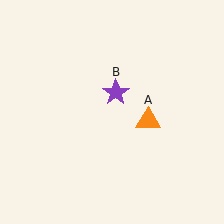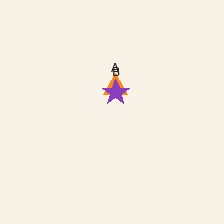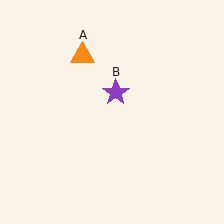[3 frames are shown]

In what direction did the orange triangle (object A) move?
The orange triangle (object A) moved up and to the left.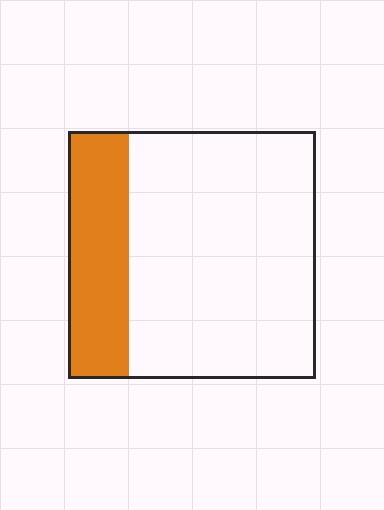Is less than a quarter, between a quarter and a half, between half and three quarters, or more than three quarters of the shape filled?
Less than a quarter.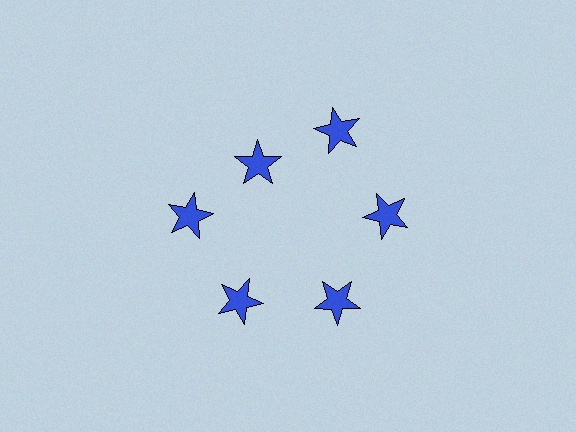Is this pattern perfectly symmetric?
No. The 6 blue stars are arranged in a ring, but one element near the 11 o'clock position is pulled inward toward the center, breaking the 6-fold rotational symmetry.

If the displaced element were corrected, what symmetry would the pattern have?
It would have 6-fold rotational symmetry — the pattern would map onto itself every 60 degrees.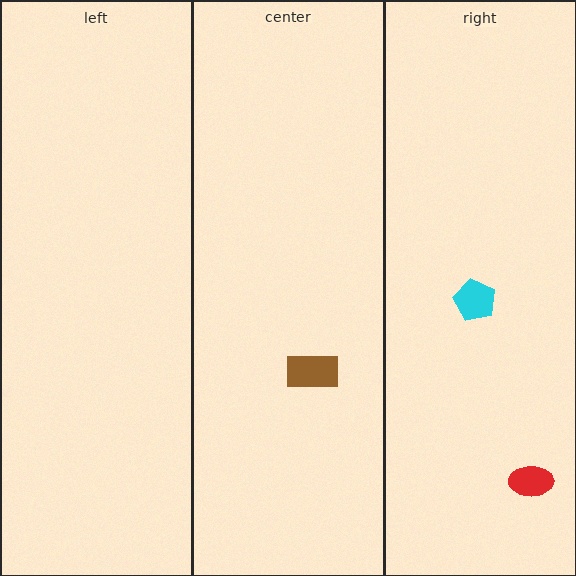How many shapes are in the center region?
1.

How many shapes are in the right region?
2.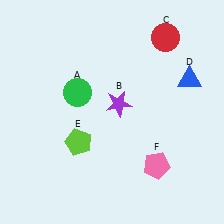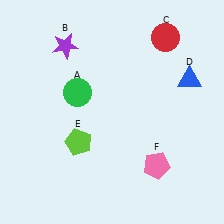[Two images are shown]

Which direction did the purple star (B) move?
The purple star (B) moved up.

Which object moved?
The purple star (B) moved up.